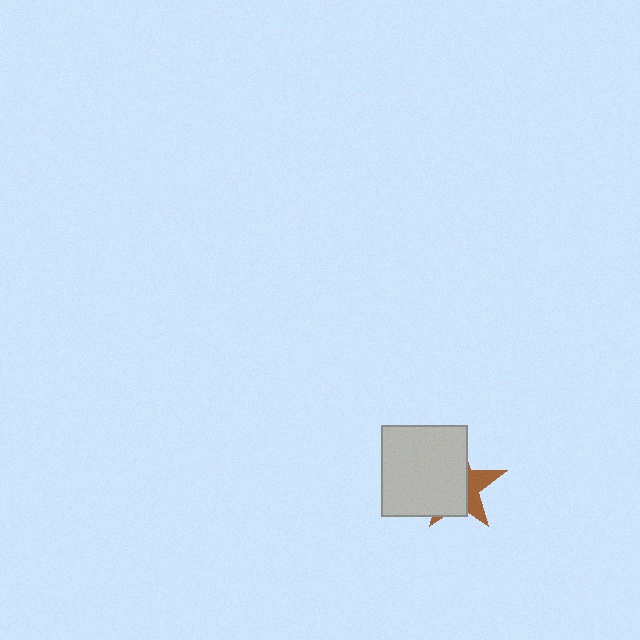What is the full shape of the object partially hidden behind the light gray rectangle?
The partially hidden object is a brown star.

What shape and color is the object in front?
The object in front is a light gray rectangle.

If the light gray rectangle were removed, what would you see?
You would see the complete brown star.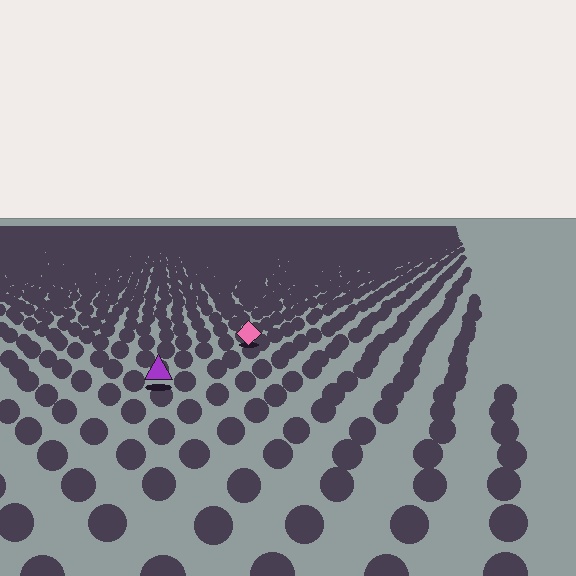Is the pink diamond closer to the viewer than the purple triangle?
No. The purple triangle is closer — you can tell from the texture gradient: the ground texture is coarser near it.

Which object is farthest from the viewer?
The pink diamond is farthest from the viewer. It appears smaller and the ground texture around it is denser.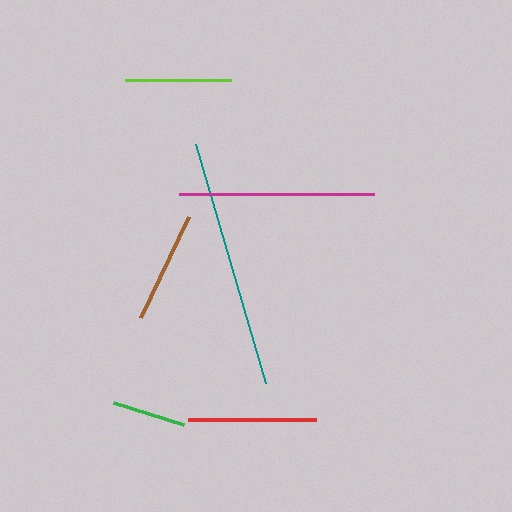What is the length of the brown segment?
The brown segment is approximately 113 pixels long.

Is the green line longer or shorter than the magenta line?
The magenta line is longer than the green line.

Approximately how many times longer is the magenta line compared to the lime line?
The magenta line is approximately 1.8 times the length of the lime line.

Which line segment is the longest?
The teal line is the longest at approximately 248 pixels.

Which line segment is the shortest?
The green line is the shortest at approximately 73 pixels.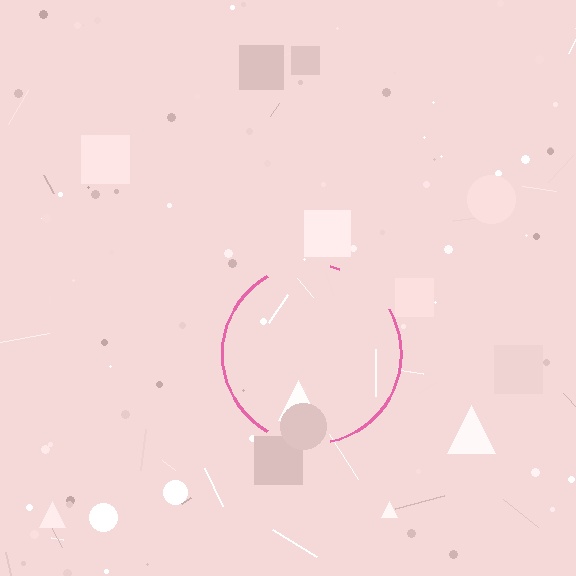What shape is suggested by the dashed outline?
The dashed outline suggests a circle.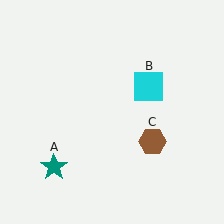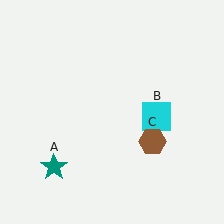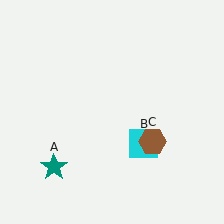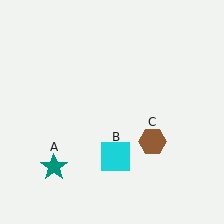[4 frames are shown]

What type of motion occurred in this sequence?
The cyan square (object B) rotated clockwise around the center of the scene.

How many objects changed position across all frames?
1 object changed position: cyan square (object B).